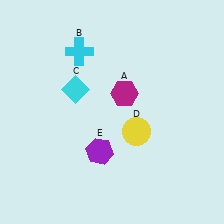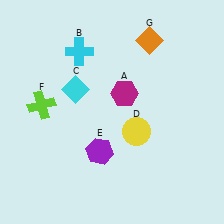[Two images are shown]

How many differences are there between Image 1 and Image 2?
There are 2 differences between the two images.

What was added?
A lime cross (F), an orange diamond (G) were added in Image 2.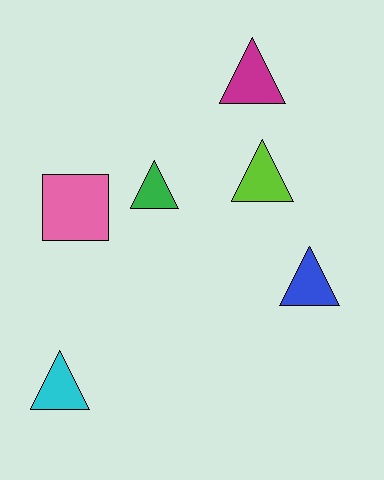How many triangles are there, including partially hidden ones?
There are 5 triangles.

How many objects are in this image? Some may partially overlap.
There are 6 objects.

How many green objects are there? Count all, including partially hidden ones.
There is 1 green object.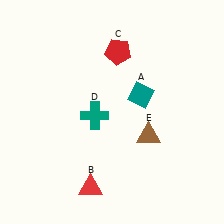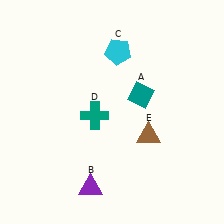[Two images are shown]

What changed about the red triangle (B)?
In Image 1, B is red. In Image 2, it changed to purple.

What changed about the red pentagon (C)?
In Image 1, C is red. In Image 2, it changed to cyan.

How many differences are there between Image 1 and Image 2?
There are 2 differences between the two images.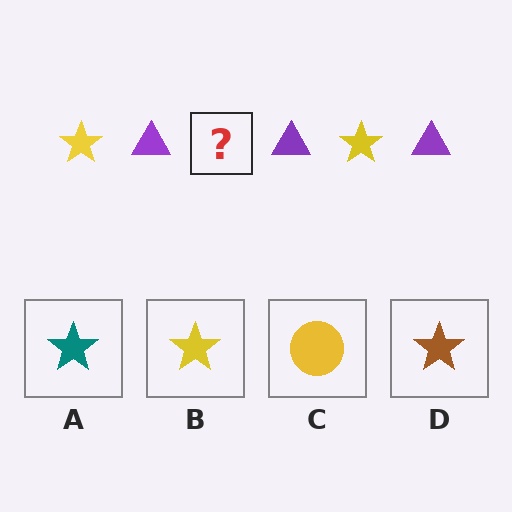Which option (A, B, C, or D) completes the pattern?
B.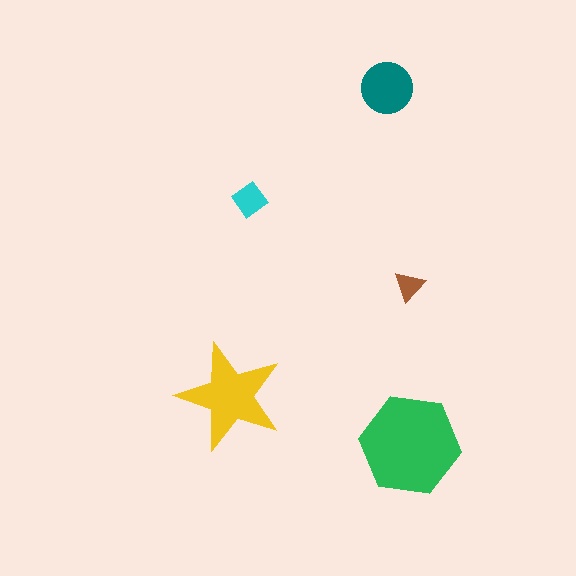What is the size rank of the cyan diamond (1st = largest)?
4th.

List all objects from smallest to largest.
The brown triangle, the cyan diamond, the teal circle, the yellow star, the green hexagon.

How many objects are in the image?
There are 5 objects in the image.